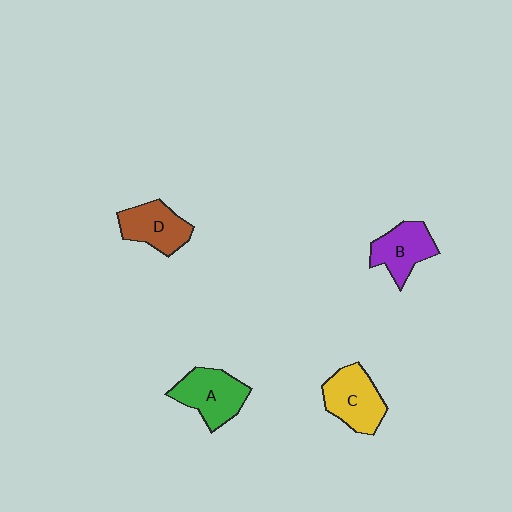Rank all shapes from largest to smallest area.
From largest to smallest: A (green), C (yellow), D (brown), B (purple).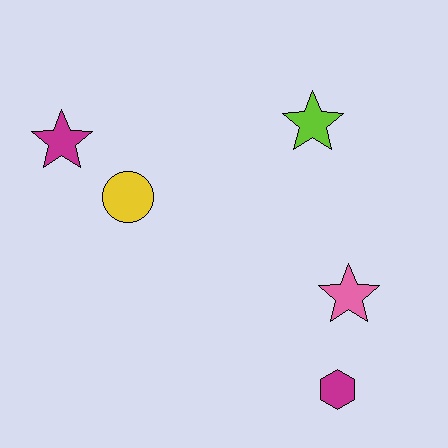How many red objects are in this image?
There are no red objects.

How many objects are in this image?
There are 5 objects.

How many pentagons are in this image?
There are no pentagons.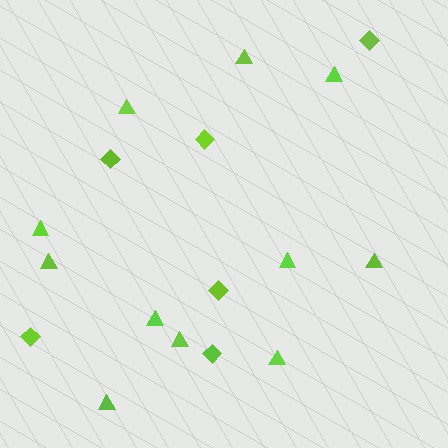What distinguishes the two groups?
There are 2 groups: one group of triangles (11) and one group of diamonds (6).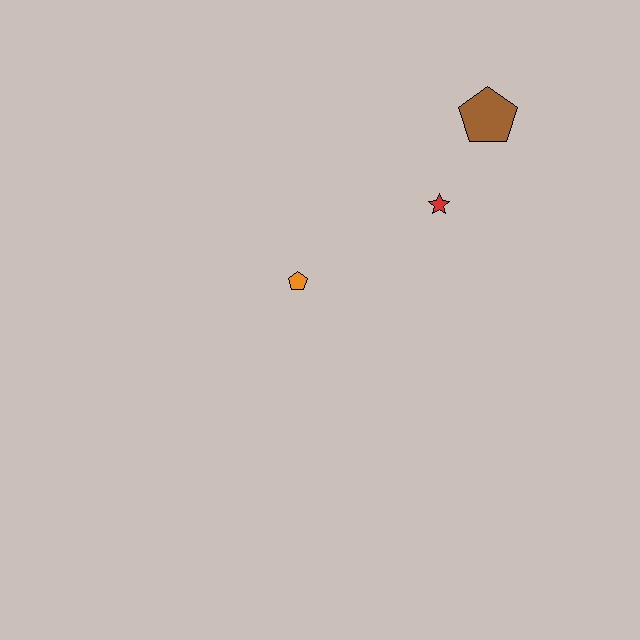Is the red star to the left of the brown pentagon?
Yes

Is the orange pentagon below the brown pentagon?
Yes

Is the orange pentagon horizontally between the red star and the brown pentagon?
No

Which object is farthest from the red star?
The orange pentagon is farthest from the red star.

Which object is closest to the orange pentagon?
The red star is closest to the orange pentagon.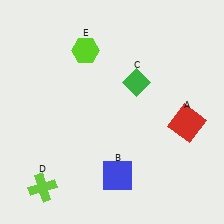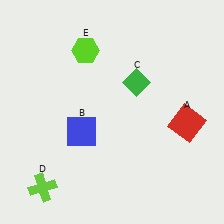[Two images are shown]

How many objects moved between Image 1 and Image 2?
1 object moved between the two images.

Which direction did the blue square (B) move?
The blue square (B) moved up.